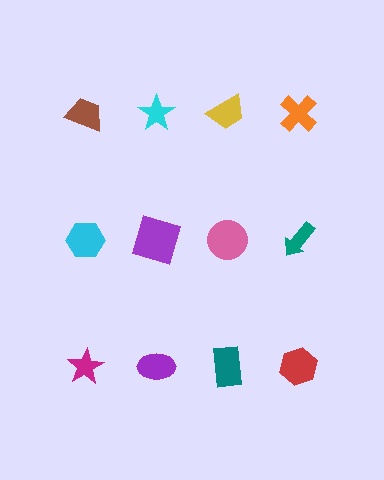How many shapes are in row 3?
4 shapes.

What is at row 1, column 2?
A cyan star.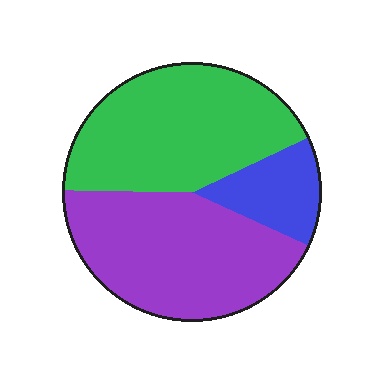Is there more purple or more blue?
Purple.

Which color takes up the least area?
Blue, at roughly 15%.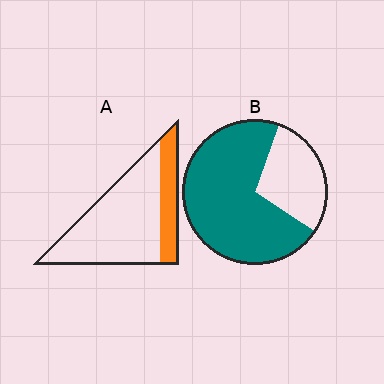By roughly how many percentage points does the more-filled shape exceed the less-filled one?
By roughly 45 percentage points (B over A).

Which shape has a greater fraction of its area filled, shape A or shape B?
Shape B.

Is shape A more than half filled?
No.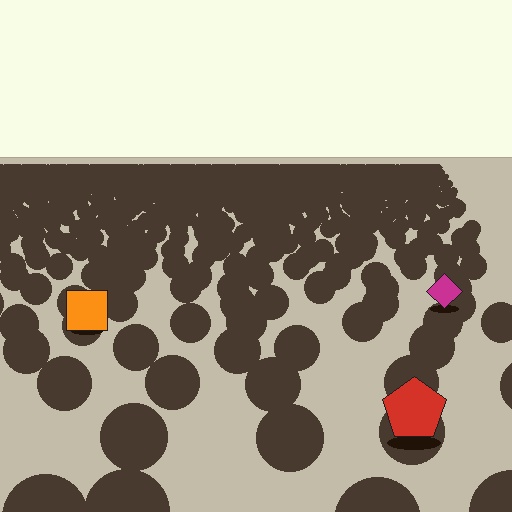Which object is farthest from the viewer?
The magenta diamond is farthest from the viewer. It appears smaller and the ground texture around it is denser.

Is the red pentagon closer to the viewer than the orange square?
Yes. The red pentagon is closer — you can tell from the texture gradient: the ground texture is coarser near it.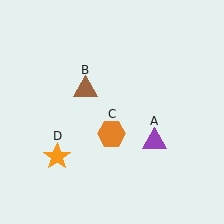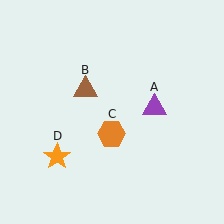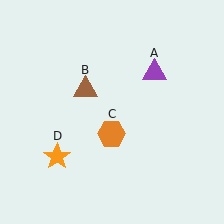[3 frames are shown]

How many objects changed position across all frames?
1 object changed position: purple triangle (object A).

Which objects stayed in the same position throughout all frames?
Brown triangle (object B) and orange hexagon (object C) and orange star (object D) remained stationary.